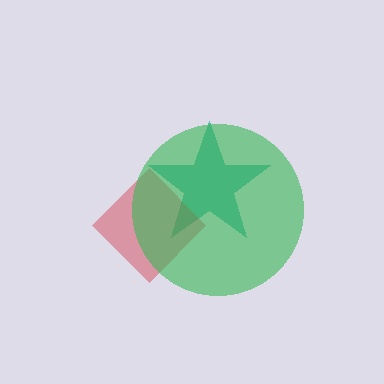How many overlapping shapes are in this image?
There are 3 overlapping shapes in the image.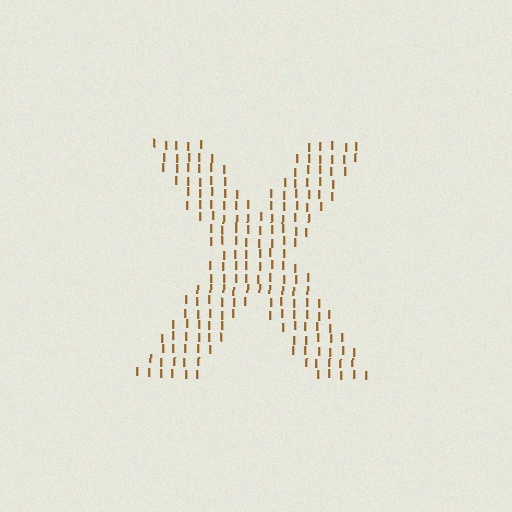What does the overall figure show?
The overall figure shows the letter X.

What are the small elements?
The small elements are letter I's.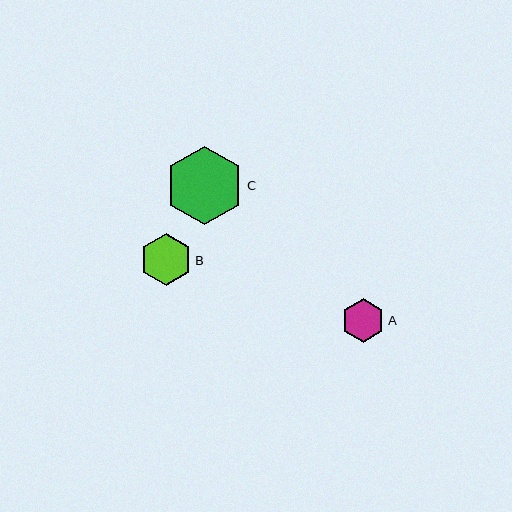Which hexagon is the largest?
Hexagon C is the largest with a size of approximately 78 pixels.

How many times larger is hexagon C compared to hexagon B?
Hexagon C is approximately 1.5 times the size of hexagon B.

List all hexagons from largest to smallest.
From largest to smallest: C, B, A.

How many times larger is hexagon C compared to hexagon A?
Hexagon C is approximately 1.8 times the size of hexagon A.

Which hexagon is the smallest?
Hexagon A is the smallest with a size of approximately 43 pixels.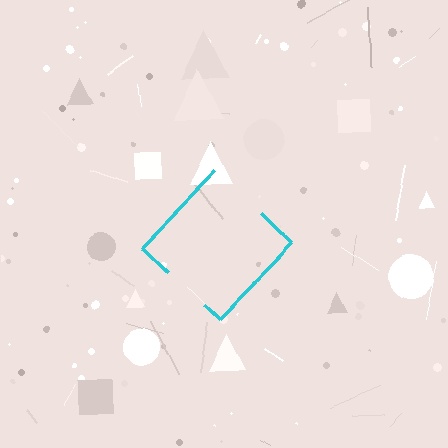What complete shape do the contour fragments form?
The contour fragments form a diamond.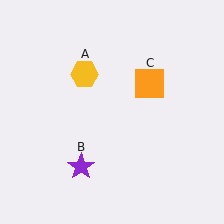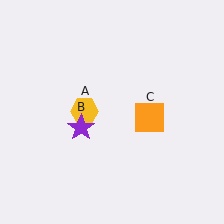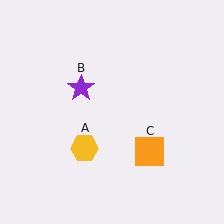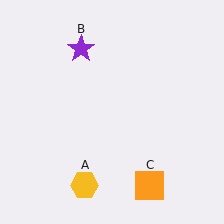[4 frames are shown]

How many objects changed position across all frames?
3 objects changed position: yellow hexagon (object A), purple star (object B), orange square (object C).